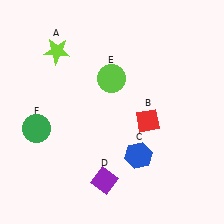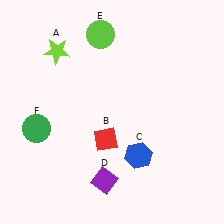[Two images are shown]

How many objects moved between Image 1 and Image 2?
2 objects moved between the two images.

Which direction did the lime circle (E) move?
The lime circle (E) moved up.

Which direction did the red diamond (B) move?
The red diamond (B) moved left.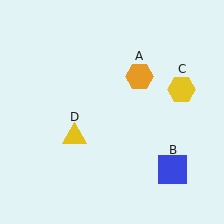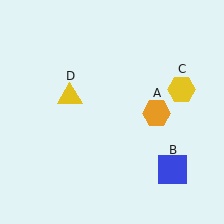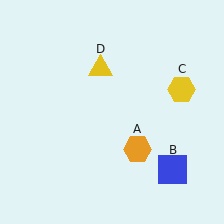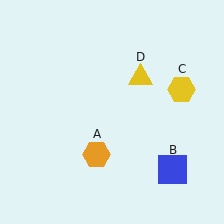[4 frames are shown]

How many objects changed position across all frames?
2 objects changed position: orange hexagon (object A), yellow triangle (object D).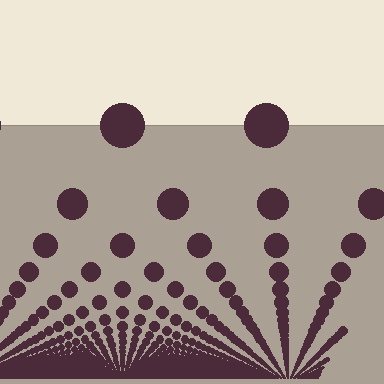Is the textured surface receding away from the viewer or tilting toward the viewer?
The surface appears to tilt toward the viewer. Texture elements get larger and sparser toward the top.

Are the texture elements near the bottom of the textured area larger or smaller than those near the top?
Smaller. The gradient is inverted — elements near the bottom are smaller and denser.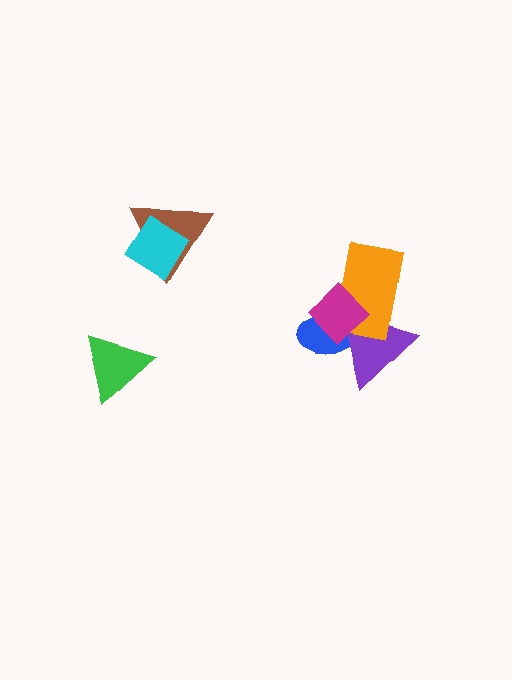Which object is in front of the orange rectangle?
The magenta diamond is in front of the orange rectangle.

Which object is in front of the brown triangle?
The cyan diamond is in front of the brown triangle.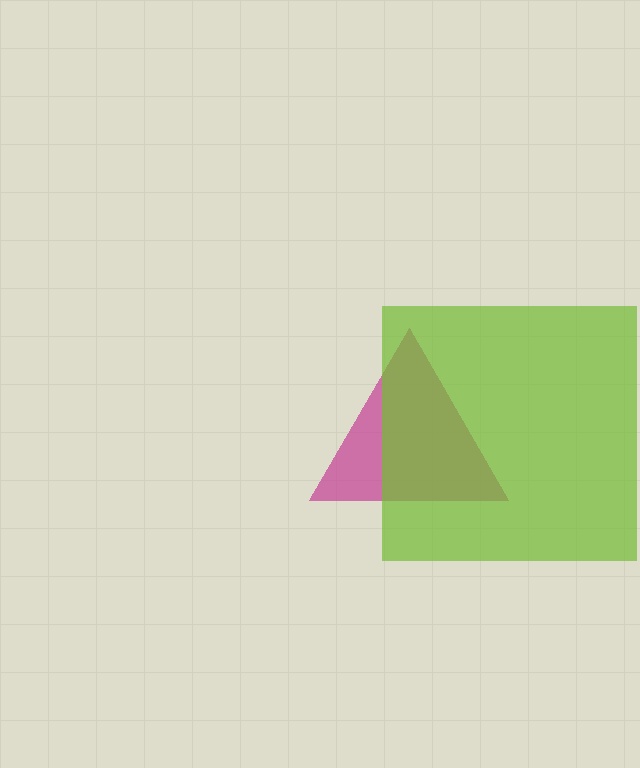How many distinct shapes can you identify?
There are 2 distinct shapes: a magenta triangle, a lime square.